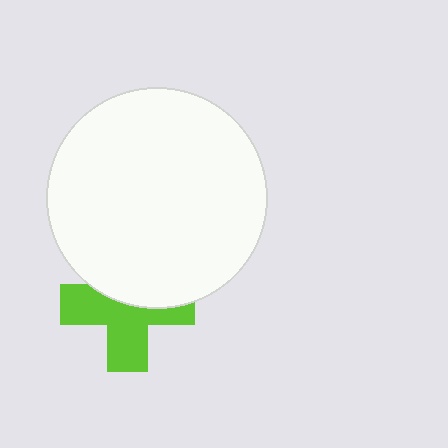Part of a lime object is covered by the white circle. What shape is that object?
It is a cross.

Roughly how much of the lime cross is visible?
About half of it is visible (roughly 58%).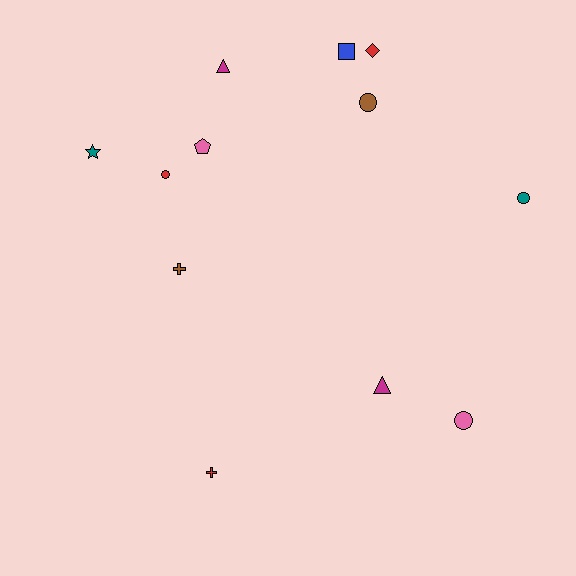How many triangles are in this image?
There are 2 triangles.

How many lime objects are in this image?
There are no lime objects.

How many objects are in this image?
There are 12 objects.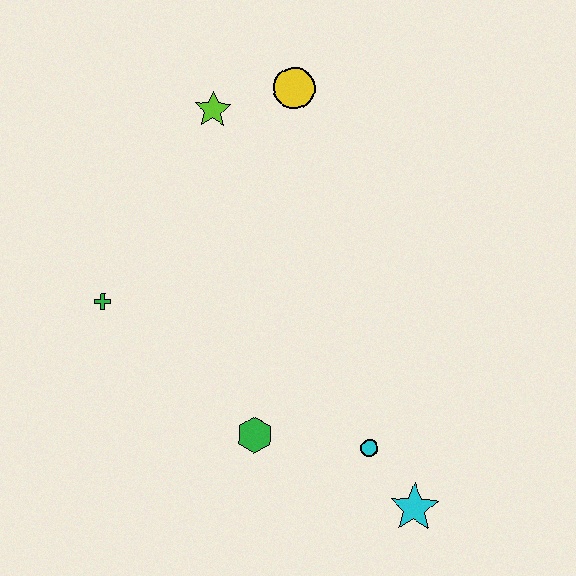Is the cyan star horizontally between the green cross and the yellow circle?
No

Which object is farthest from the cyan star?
The lime star is farthest from the cyan star.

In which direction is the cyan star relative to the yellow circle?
The cyan star is below the yellow circle.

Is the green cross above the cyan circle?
Yes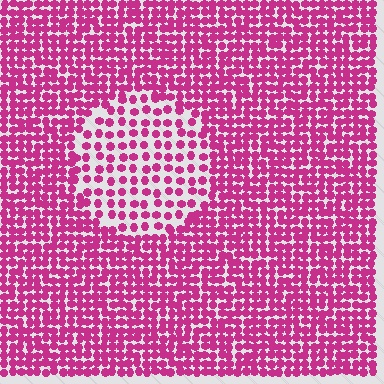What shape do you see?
I see a circle.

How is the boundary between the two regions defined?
The boundary is defined by a change in element density (approximately 1.9x ratio). All elements are the same color, size, and shape.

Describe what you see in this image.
The image contains small magenta elements arranged at two different densities. A circle-shaped region is visible where the elements are less densely packed than the surrounding area.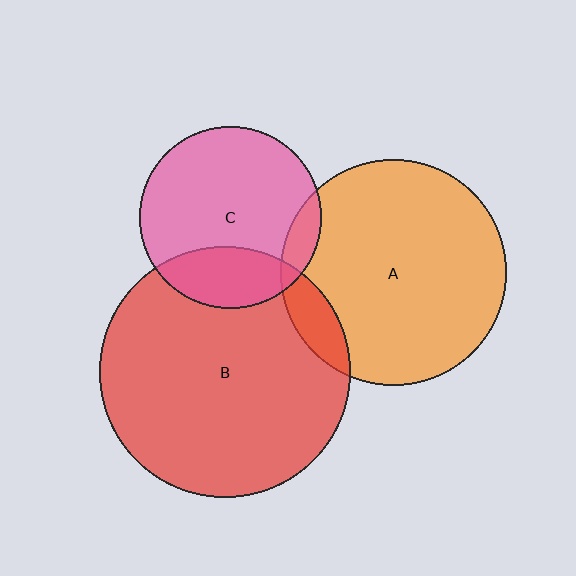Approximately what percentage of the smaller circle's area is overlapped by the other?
Approximately 10%.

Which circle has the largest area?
Circle B (red).